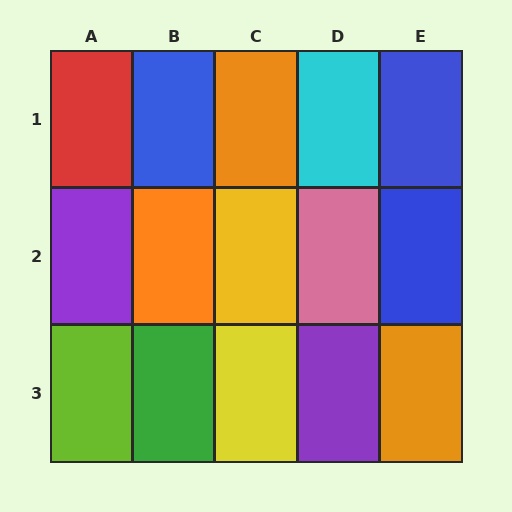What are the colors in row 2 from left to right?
Purple, orange, yellow, pink, blue.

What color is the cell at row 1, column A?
Red.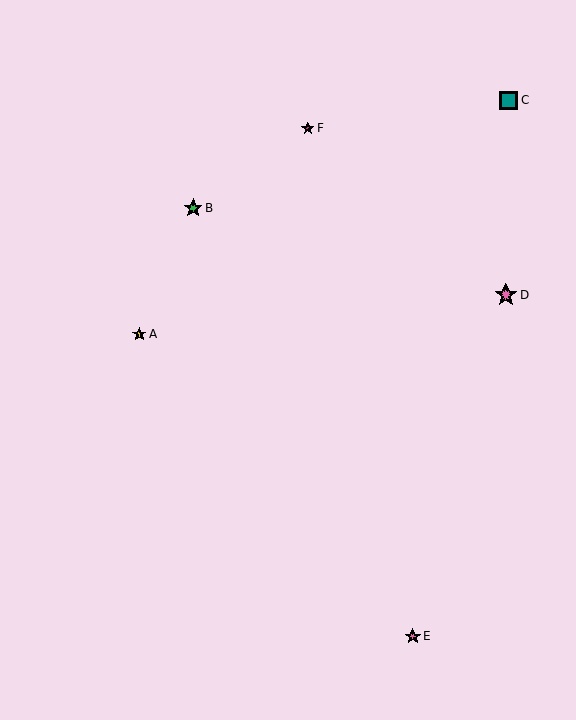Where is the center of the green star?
The center of the green star is at (193, 208).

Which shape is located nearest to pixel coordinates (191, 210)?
The green star (labeled B) at (193, 208) is nearest to that location.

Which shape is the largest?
The pink star (labeled D) is the largest.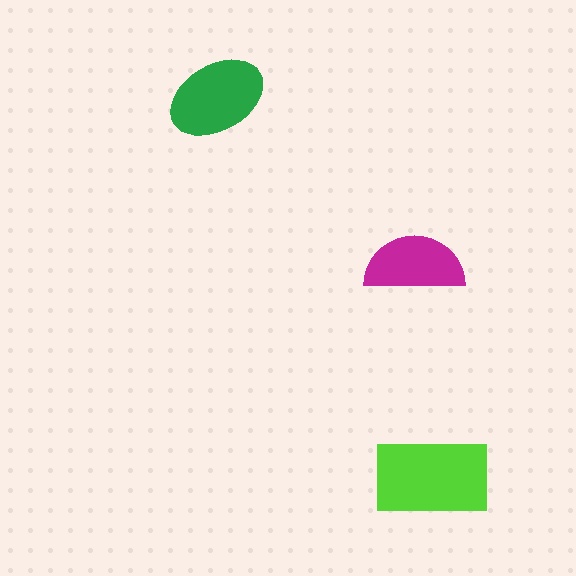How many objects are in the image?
There are 3 objects in the image.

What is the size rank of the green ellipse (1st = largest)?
2nd.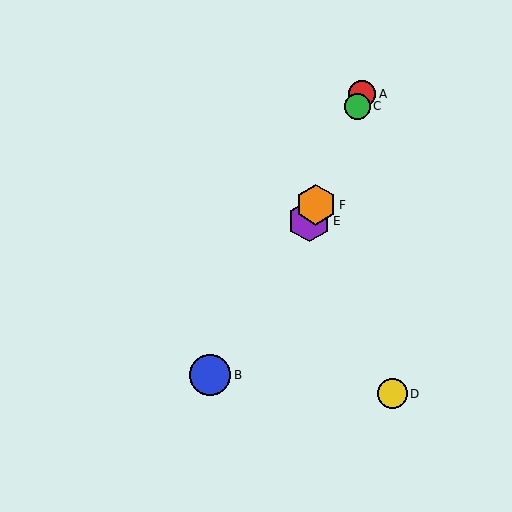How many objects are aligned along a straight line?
4 objects (A, C, E, F) are aligned along a straight line.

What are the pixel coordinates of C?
Object C is at (357, 106).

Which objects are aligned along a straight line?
Objects A, C, E, F are aligned along a straight line.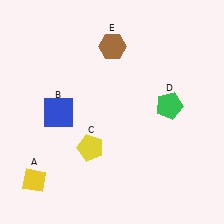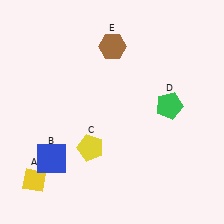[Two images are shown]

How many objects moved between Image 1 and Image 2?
1 object moved between the two images.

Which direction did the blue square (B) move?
The blue square (B) moved down.